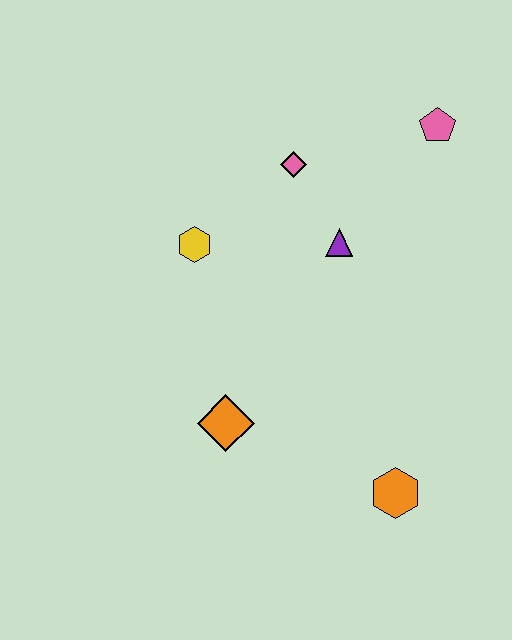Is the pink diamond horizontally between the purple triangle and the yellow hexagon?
Yes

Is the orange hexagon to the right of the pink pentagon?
No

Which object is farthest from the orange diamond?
The pink pentagon is farthest from the orange diamond.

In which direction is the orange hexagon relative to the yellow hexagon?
The orange hexagon is below the yellow hexagon.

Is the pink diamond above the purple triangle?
Yes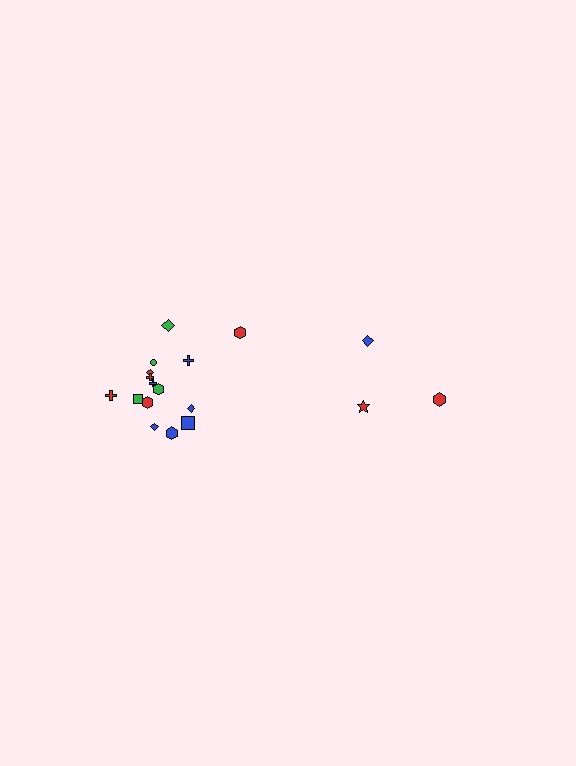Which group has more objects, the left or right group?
The left group.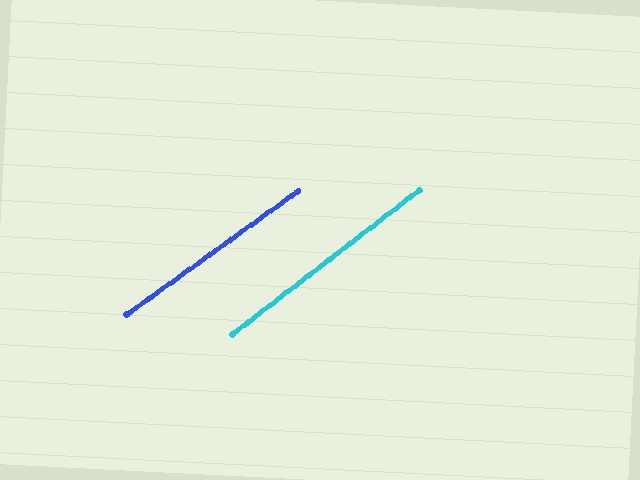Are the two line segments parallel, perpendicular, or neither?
Parallel — their directions differ by only 1.7°.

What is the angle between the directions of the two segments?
Approximately 2 degrees.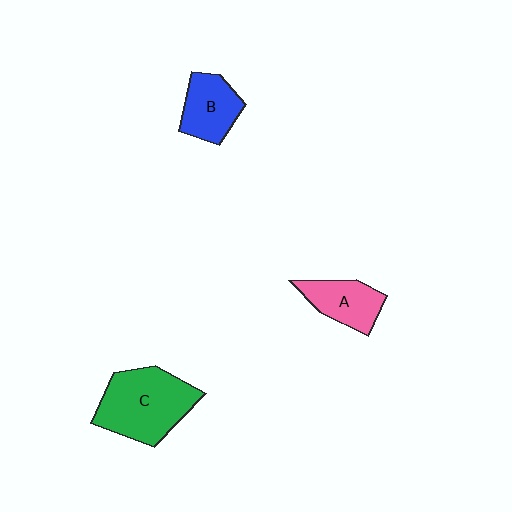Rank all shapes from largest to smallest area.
From largest to smallest: C (green), B (blue), A (pink).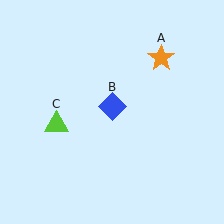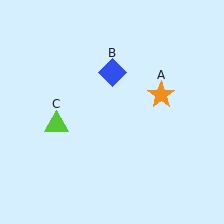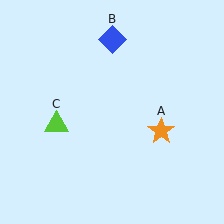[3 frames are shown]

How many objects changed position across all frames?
2 objects changed position: orange star (object A), blue diamond (object B).